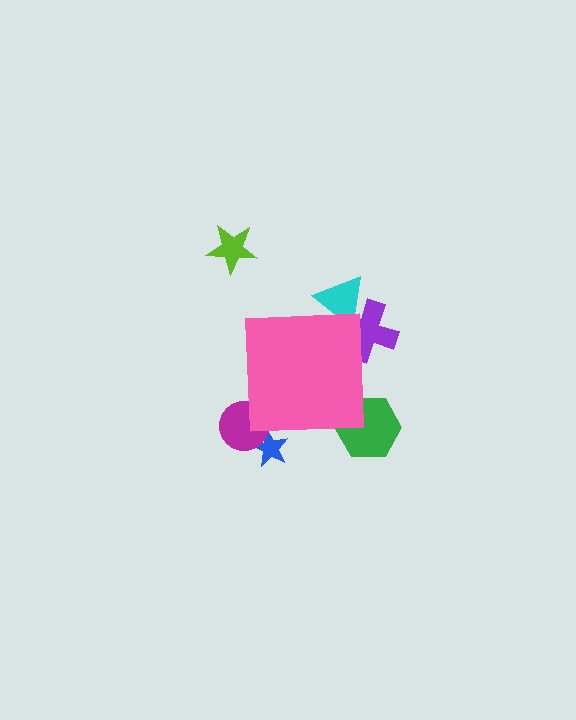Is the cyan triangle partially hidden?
Yes, the cyan triangle is partially hidden behind the pink square.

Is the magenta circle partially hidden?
Yes, the magenta circle is partially hidden behind the pink square.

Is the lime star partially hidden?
No, the lime star is fully visible.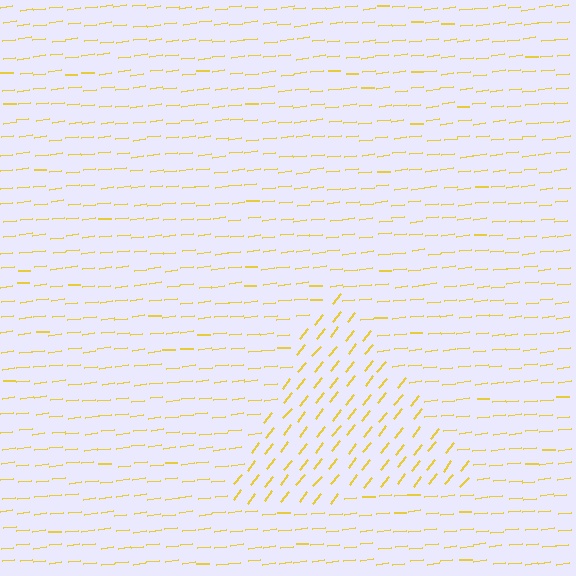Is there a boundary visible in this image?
Yes, there is a texture boundary formed by a change in line orientation.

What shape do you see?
I see a triangle.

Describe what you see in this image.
The image is filled with small yellow line segments. A triangle region in the image has lines oriented differently from the surrounding lines, creating a visible texture boundary.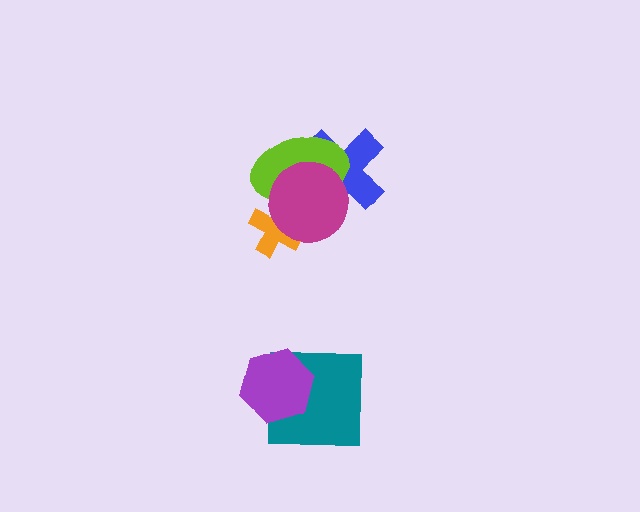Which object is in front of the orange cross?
The magenta circle is in front of the orange cross.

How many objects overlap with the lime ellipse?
3 objects overlap with the lime ellipse.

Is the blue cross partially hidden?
Yes, it is partially covered by another shape.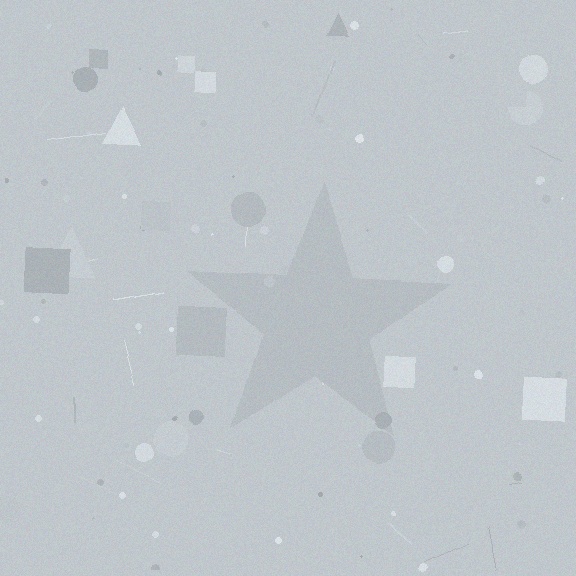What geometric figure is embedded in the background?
A star is embedded in the background.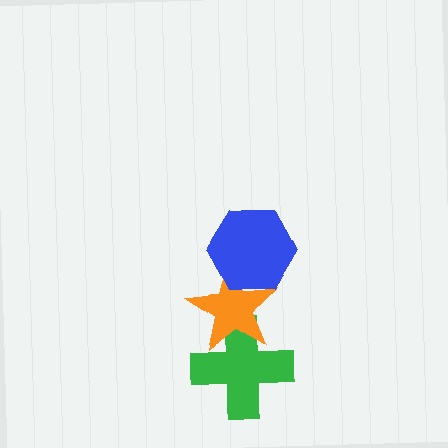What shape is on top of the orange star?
The blue hexagon is on top of the orange star.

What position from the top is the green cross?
The green cross is 3rd from the top.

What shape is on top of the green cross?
The orange star is on top of the green cross.